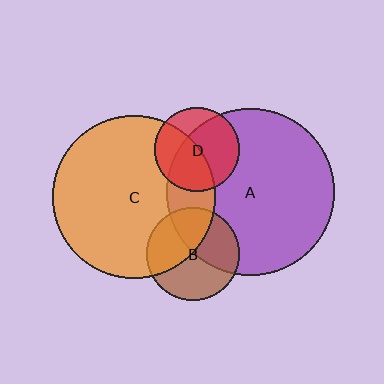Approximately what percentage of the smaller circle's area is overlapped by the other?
Approximately 50%.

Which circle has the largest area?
Circle A (purple).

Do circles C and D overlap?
Yes.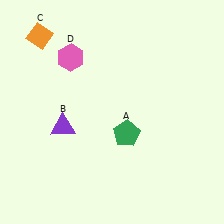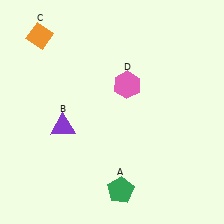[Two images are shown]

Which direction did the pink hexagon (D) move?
The pink hexagon (D) moved right.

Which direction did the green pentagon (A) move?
The green pentagon (A) moved down.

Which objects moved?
The objects that moved are: the green pentagon (A), the pink hexagon (D).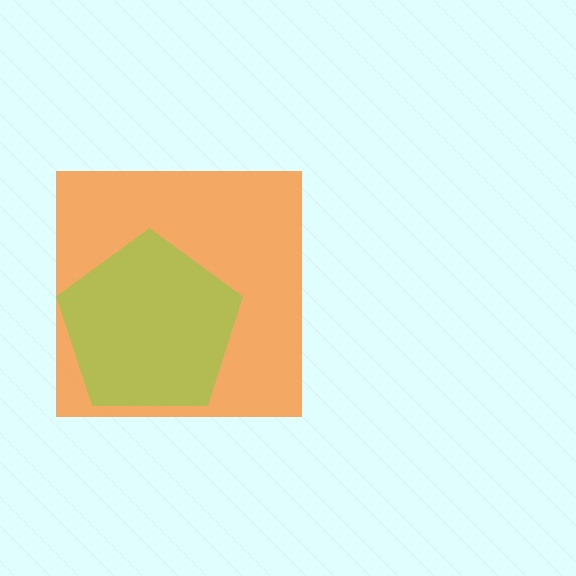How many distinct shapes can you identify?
There are 2 distinct shapes: an orange square, a lime pentagon.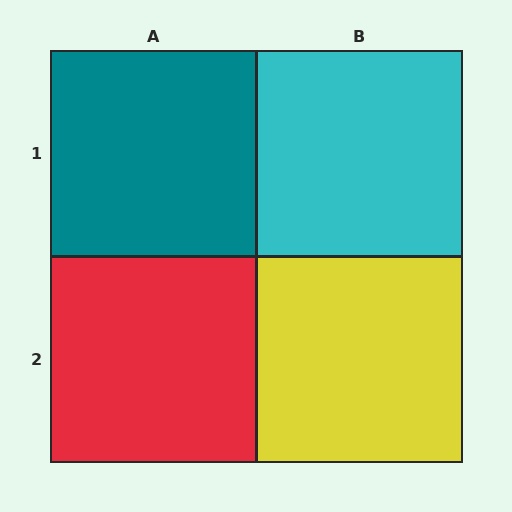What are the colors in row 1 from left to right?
Teal, cyan.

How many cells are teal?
1 cell is teal.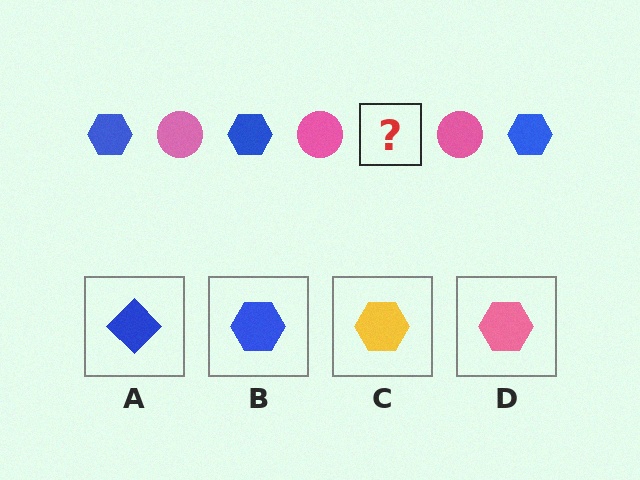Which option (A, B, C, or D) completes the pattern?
B.